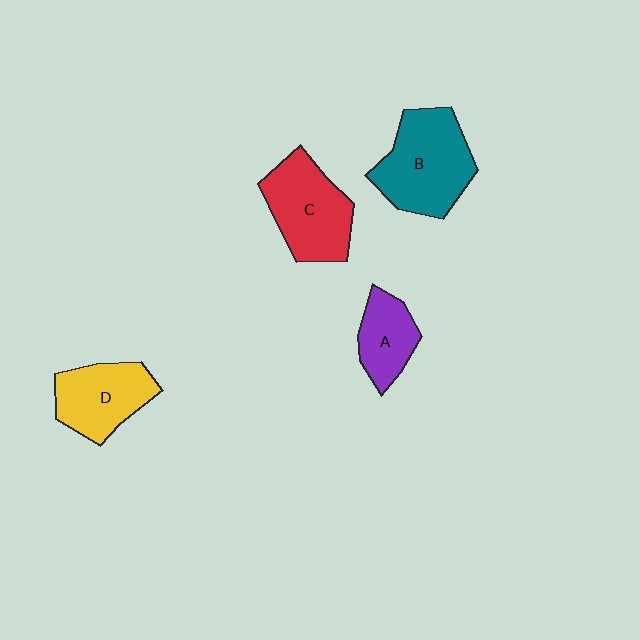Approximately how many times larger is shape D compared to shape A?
Approximately 1.4 times.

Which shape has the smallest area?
Shape A (purple).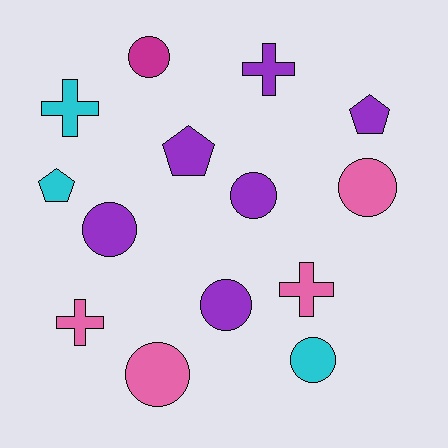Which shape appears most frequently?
Circle, with 7 objects.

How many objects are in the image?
There are 14 objects.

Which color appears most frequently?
Purple, with 6 objects.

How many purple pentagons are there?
There are 2 purple pentagons.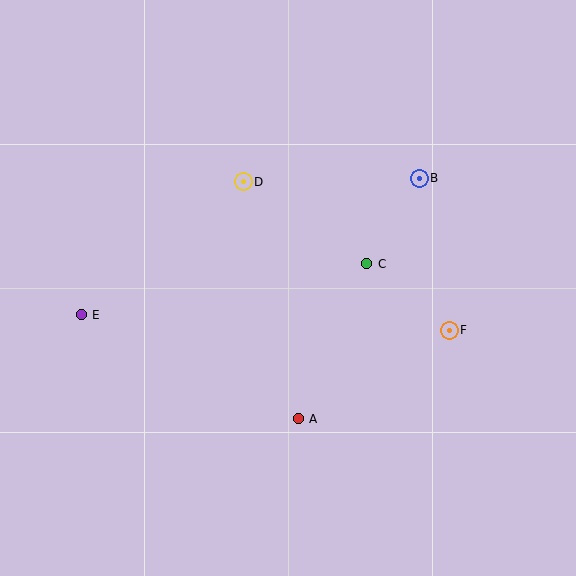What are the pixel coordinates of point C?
Point C is at (367, 264).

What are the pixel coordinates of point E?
Point E is at (81, 315).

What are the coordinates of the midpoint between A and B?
The midpoint between A and B is at (359, 298).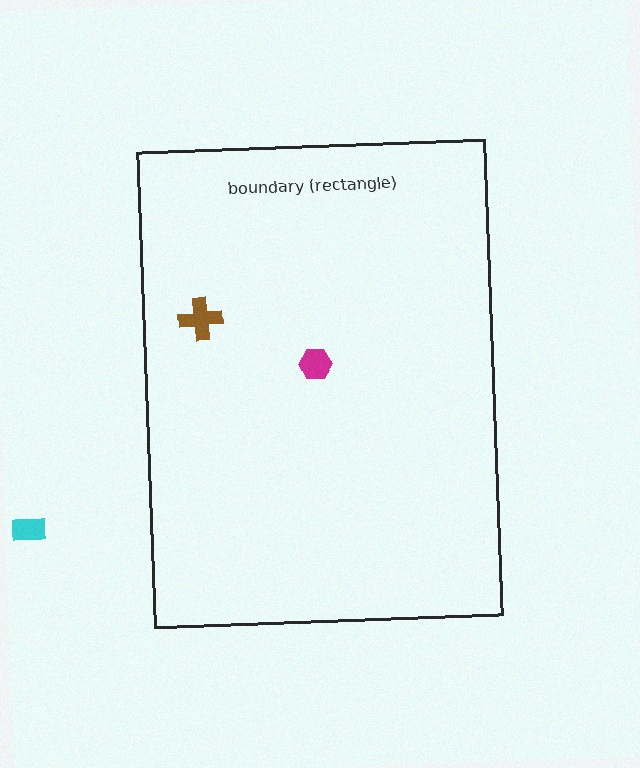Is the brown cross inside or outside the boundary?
Inside.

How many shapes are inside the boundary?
2 inside, 1 outside.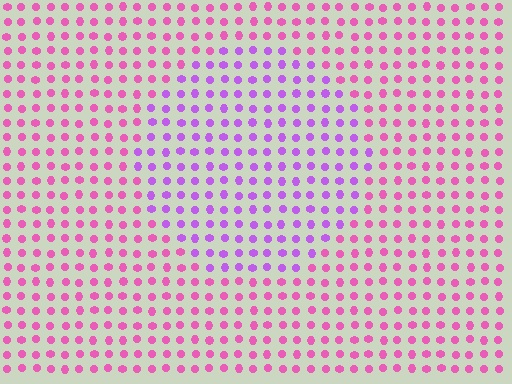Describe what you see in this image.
The image is filled with small pink elements in a uniform arrangement. A circle-shaped region is visible where the elements are tinted to a slightly different hue, forming a subtle color boundary.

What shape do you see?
I see a circle.